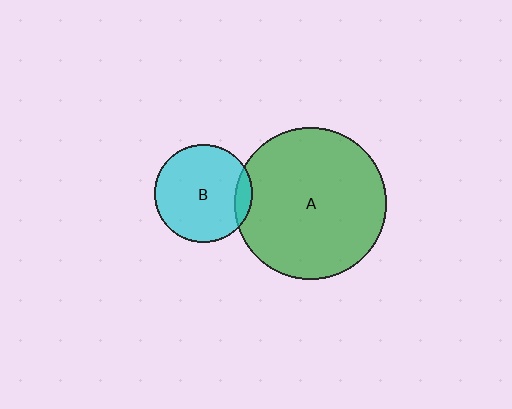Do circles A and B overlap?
Yes.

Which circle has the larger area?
Circle A (green).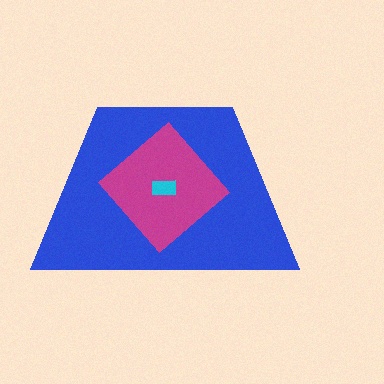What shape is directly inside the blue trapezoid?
The magenta diamond.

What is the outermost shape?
The blue trapezoid.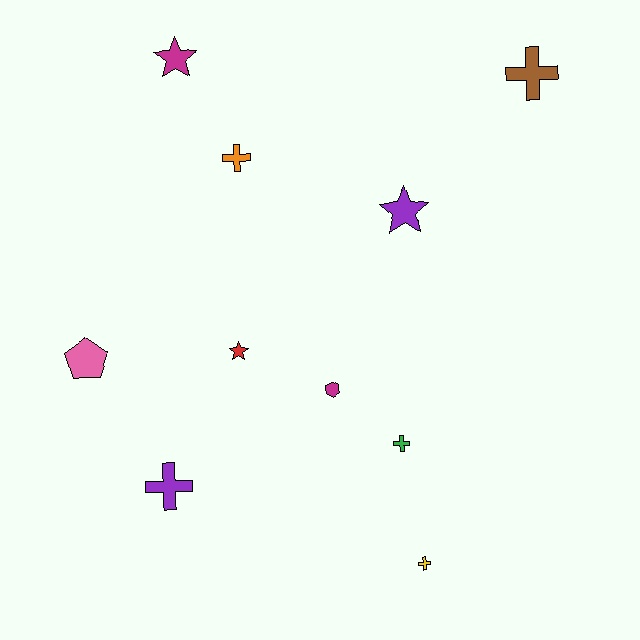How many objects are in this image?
There are 10 objects.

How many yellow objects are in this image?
There is 1 yellow object.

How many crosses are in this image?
There are 5 crosses.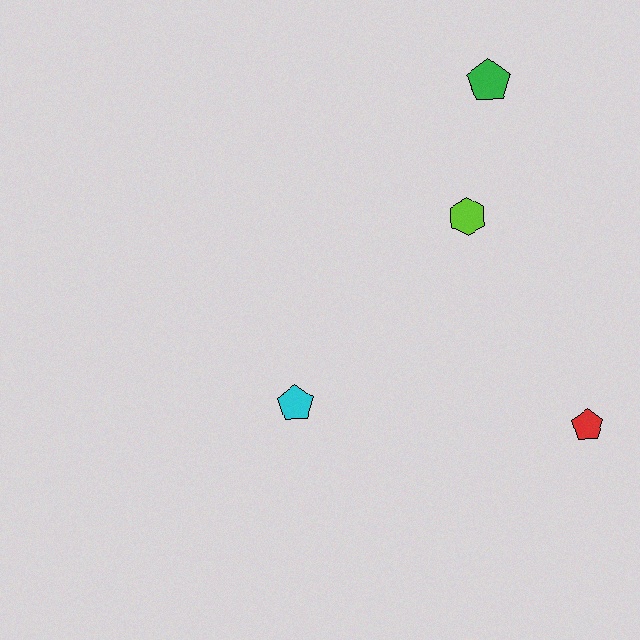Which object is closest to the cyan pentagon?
The lime hexagon is closest to the cyan pentagon.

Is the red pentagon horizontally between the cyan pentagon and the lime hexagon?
No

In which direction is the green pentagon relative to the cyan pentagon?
The green pentagon is above the cyan pentagon.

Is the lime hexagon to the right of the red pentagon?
No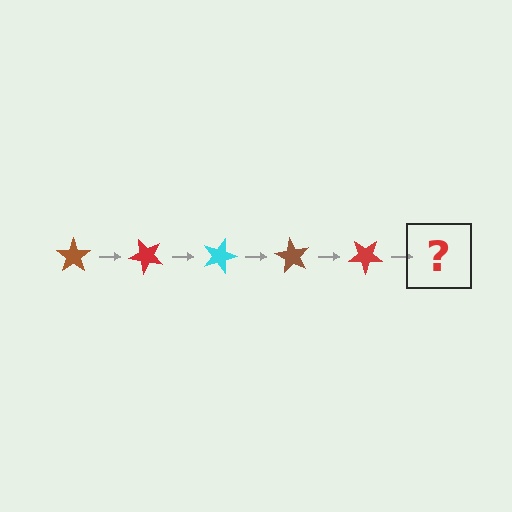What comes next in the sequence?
The next element should be a cyan star, rotated 225 degrees from the start.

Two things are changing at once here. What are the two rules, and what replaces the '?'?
The two rules are that it rotates 45 degrees each step and the color cycles through brown, red, and cyan. The '?' should be a cyan star, rotated 225 degrees from the start.